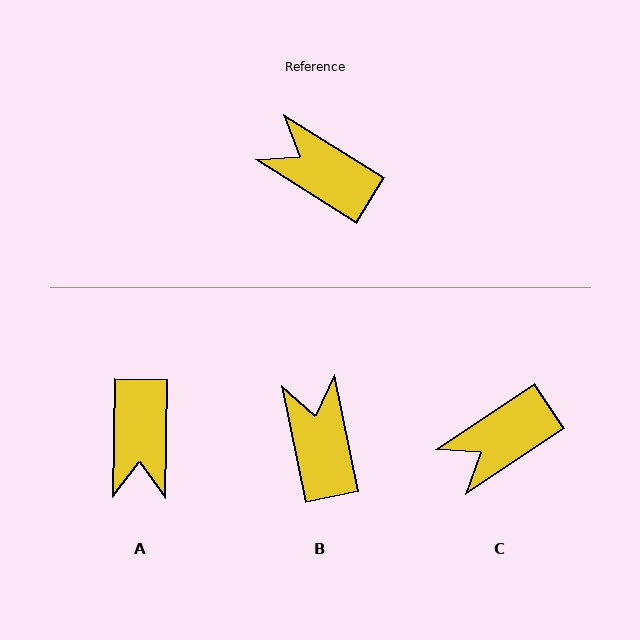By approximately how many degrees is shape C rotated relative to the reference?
Approximately 66 degrees counter-clockwise.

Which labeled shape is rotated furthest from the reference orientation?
A, about 121 degrees away.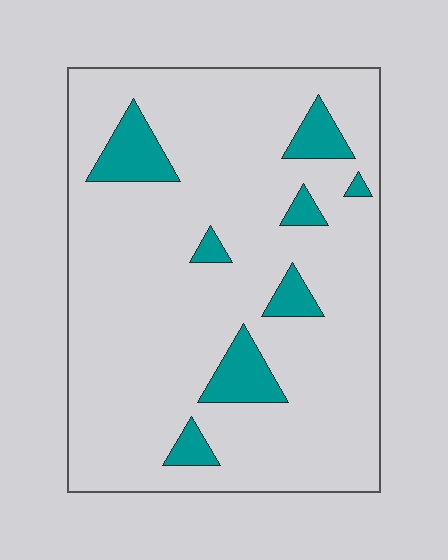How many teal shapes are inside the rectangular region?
8.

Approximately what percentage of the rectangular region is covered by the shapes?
Approximately 10%.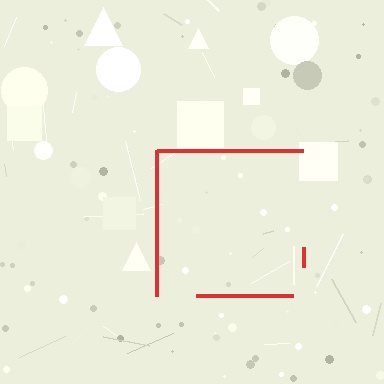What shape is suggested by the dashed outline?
The dashed outline suggests a square.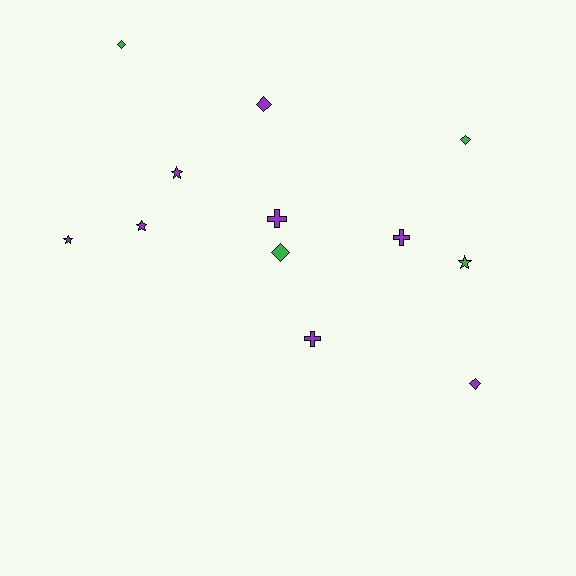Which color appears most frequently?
Purple, with 8 objects.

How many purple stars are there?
There are 3 purple stars.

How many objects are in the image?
There are 12 objects.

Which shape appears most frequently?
Diamond, with 5 objects.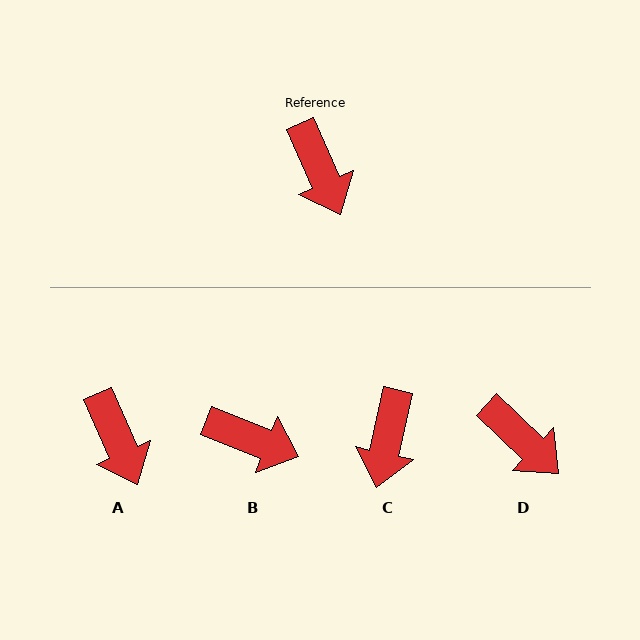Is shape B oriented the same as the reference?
No, it is off by about 45 degrees.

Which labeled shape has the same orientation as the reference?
A.